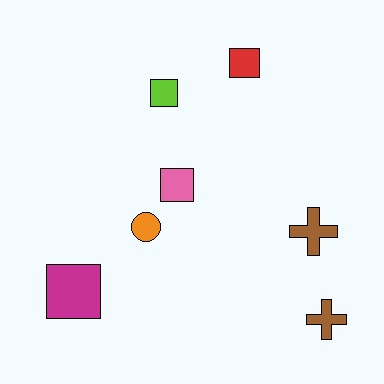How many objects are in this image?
There are 7 objects.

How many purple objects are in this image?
There are no purple objects.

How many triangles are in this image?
There are no triangles.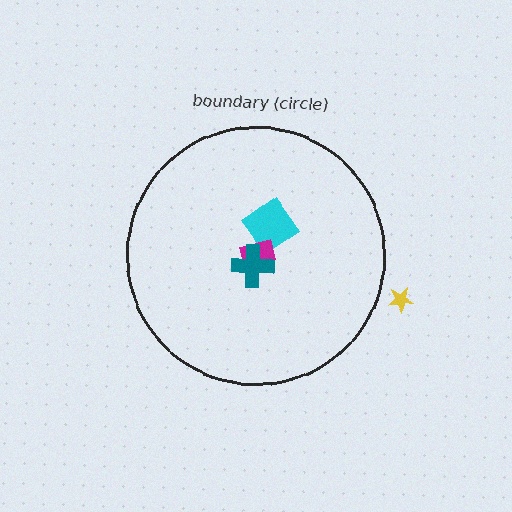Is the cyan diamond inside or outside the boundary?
Inside.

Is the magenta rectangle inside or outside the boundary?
Inside.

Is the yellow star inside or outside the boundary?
Outside.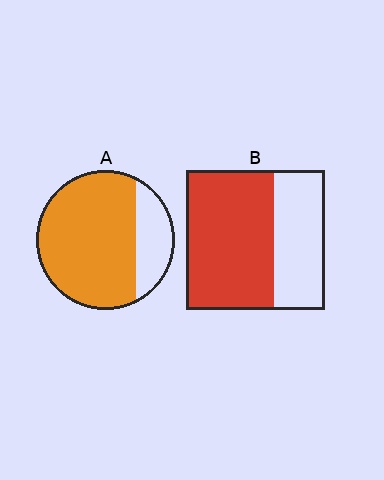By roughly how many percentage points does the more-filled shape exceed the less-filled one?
By roughly 15 percentage points (A over B).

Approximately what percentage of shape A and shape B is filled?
A is approximately 75% and B is approximately 65%.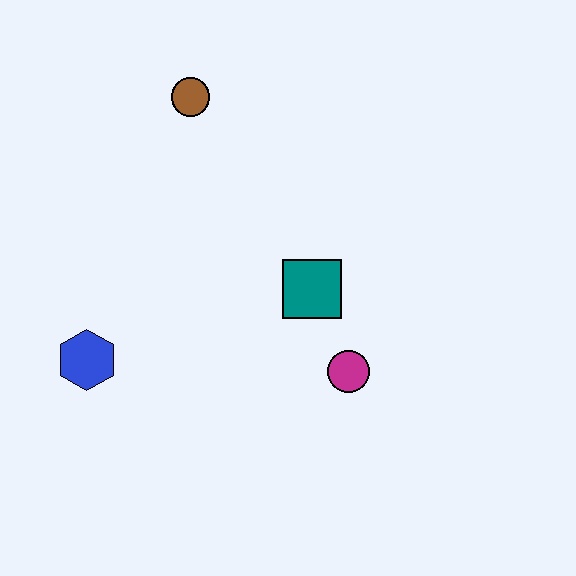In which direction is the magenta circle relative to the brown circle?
The magenta circle is below the brown circle.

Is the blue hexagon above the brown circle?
No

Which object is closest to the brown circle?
The teal square is closest to the brown circle.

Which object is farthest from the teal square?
The blue hexagon is farthest from the teal square.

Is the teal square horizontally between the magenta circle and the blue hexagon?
Yes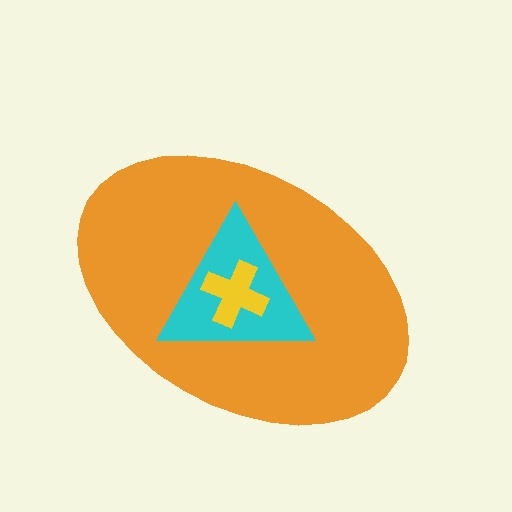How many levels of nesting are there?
3.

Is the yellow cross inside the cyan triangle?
Yes.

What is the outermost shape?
The orange ellipse.